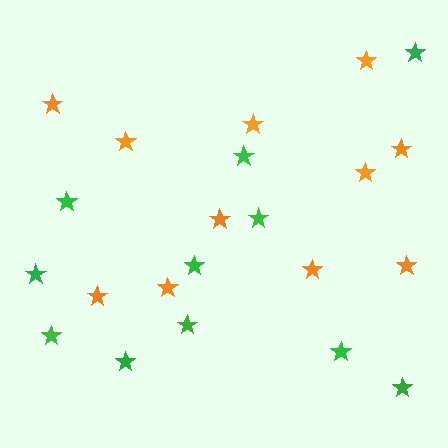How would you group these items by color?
There are 2 groups: one group of green stars (11) and one group of orange stars (11).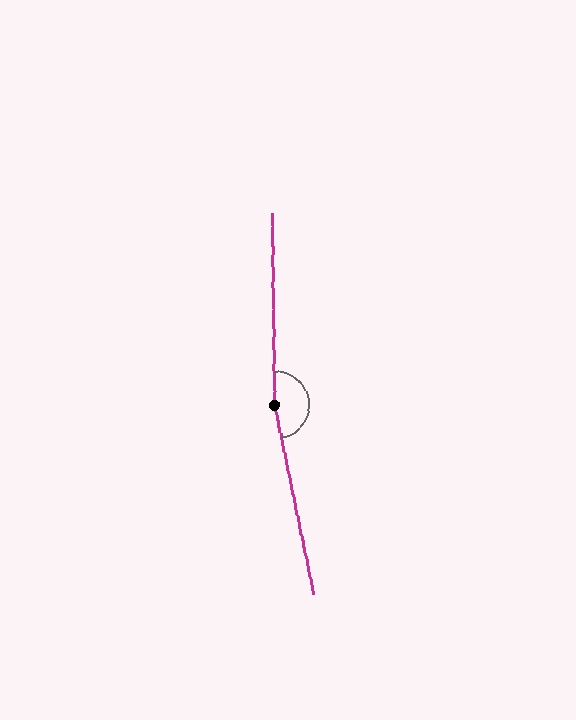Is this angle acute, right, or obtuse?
It is obtuse.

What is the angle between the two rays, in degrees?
Approximately 169 degrees.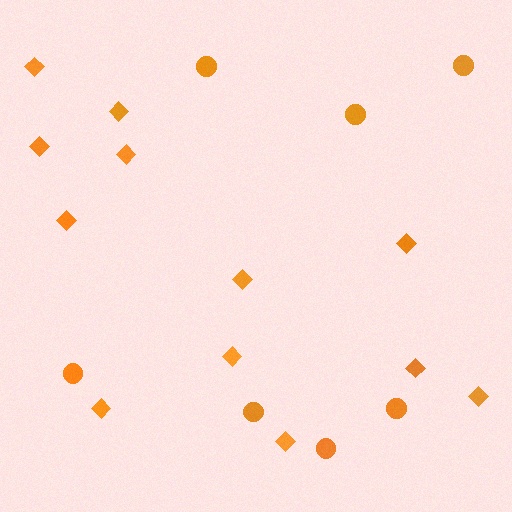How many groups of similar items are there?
There are 2 groups: one group of circles (7) and one group of diamonds (12).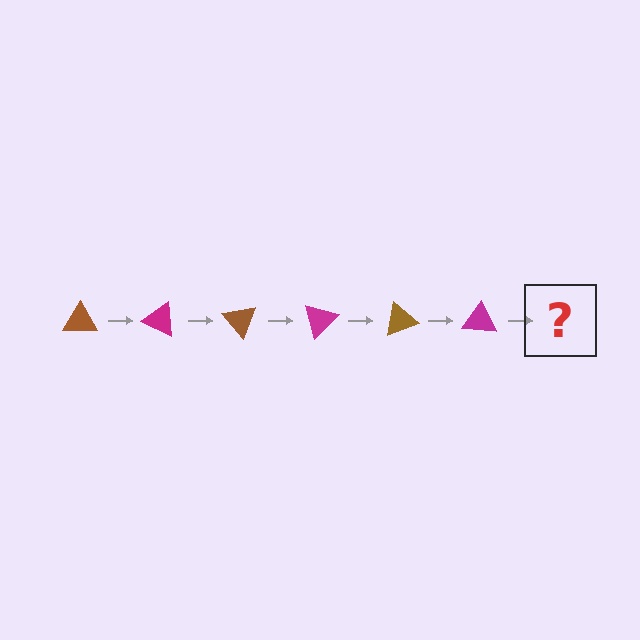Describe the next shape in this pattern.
It should be a brown triangle, rotated 150 degrees from the start.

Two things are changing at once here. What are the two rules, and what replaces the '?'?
The two rules are that it rotates 25 degrees each step and the color cycles through brown and magenta. The '?' should be a brown triangle, rotated 150 degrees from the start.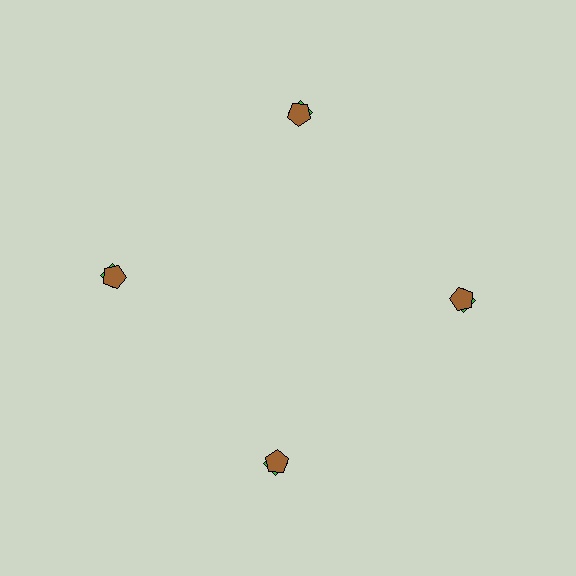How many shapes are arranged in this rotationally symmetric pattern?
There are 8 shapes, arranged in 4 groups of 2.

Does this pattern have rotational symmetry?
Yes, this pattern has 4-fold rotational symmetry. It looks the same after rotating 90 degrees around the center.